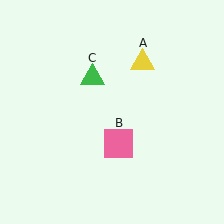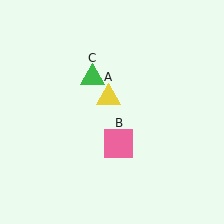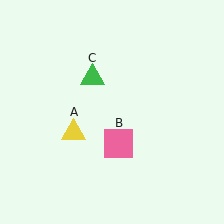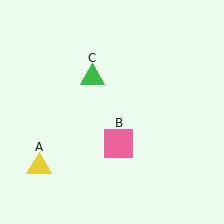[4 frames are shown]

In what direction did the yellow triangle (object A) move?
The yellow triangle (object A) moved down and to the left.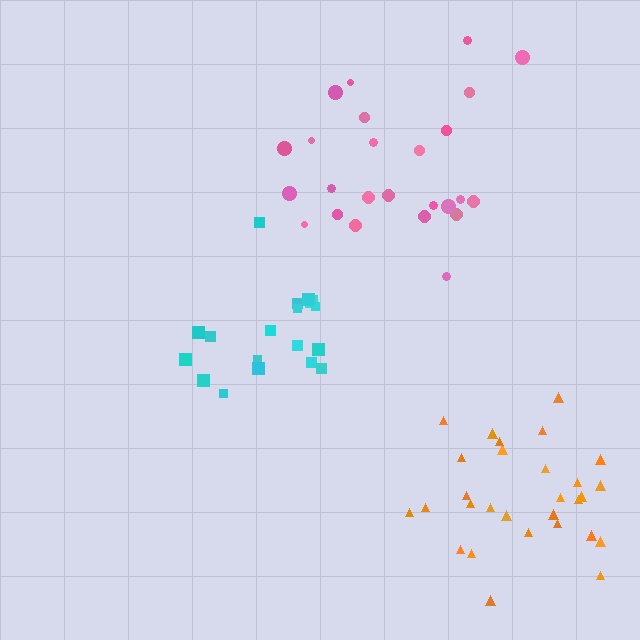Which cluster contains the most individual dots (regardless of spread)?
Orange (29).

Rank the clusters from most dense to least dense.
orange, cyan, pink.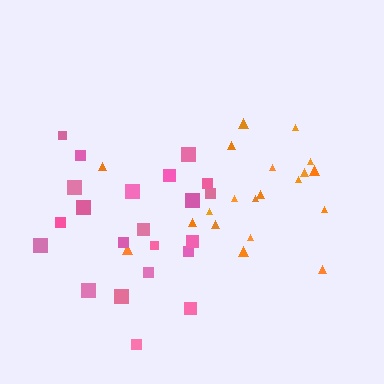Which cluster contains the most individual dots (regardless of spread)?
Pink (22).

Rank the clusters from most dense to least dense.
pink, orange.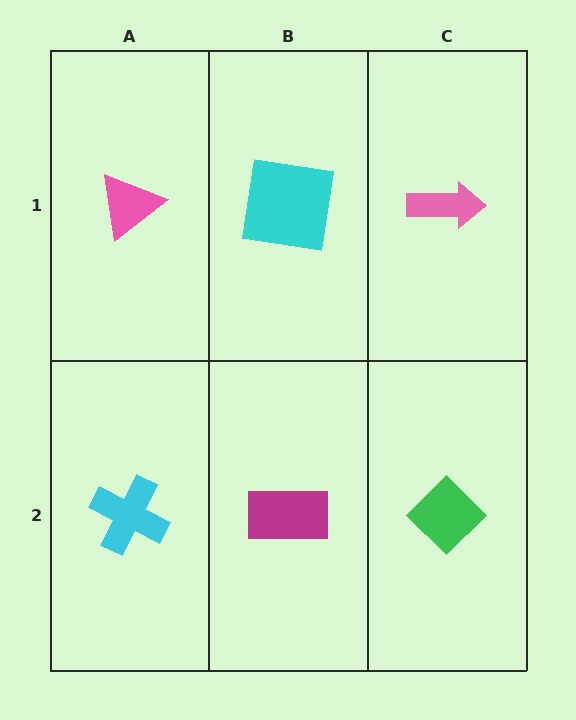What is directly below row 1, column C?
A green diamond.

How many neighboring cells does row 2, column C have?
2.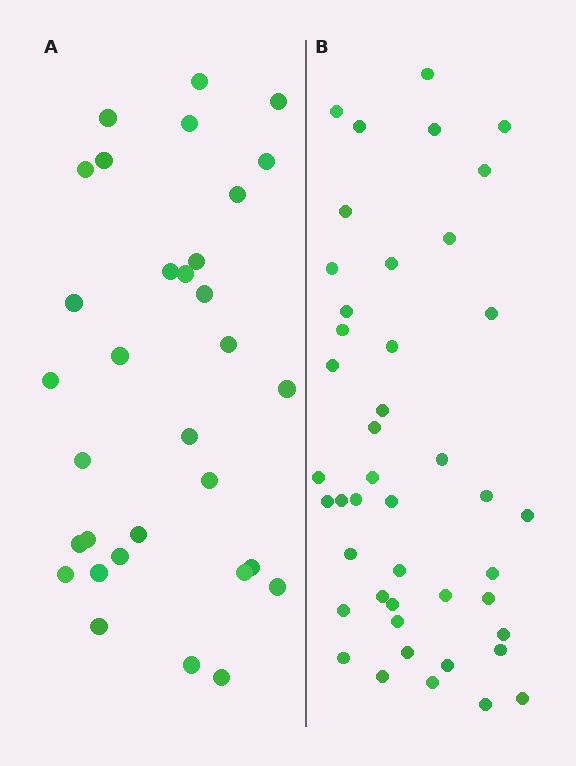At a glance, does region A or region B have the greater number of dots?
Region B (the right region) has more dots.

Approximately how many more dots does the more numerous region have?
Region B has roughly 12 or so more dots than region A.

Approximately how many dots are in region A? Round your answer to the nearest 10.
About 30 dots. (The exact count is 32, which rounds to 30.)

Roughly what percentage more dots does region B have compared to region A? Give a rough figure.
About 40% more.